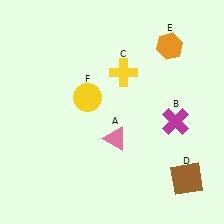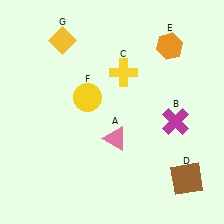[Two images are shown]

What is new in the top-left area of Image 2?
A yellow diamond (G) was added in the top-left area of Image 2.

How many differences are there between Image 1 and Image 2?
There is 1 difference between the two images.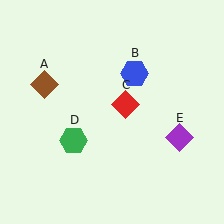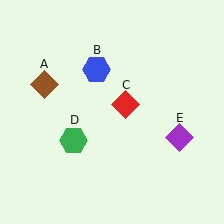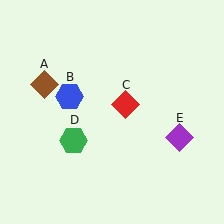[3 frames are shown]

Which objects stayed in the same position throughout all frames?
Brown diamond (object A) and red diamond (object C) and green hexagon (object D) and purple diamond (object E) remained stationary.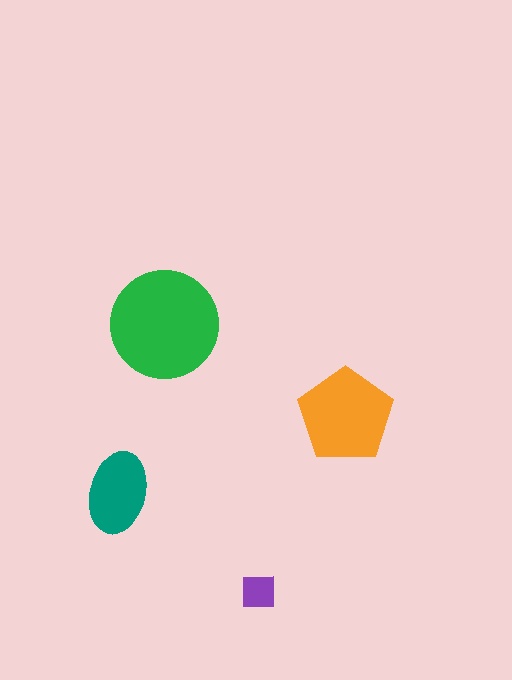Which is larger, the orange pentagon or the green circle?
The green circle.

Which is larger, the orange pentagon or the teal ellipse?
The orange pentagon.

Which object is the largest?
The green circle.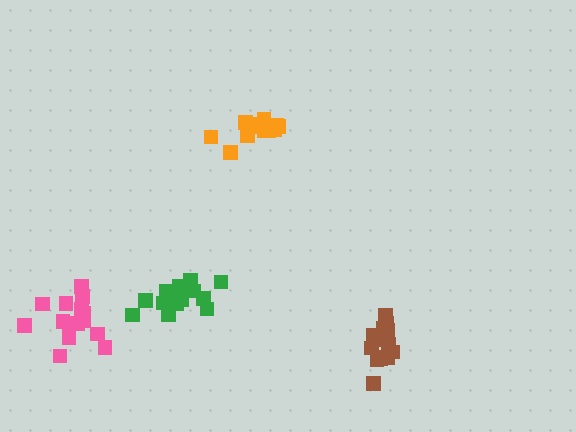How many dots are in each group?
Group 1: 14 dots, Group 2: 16 dots, Group 3: 15 dots, Group 4: 15 dots (60 total).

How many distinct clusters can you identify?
There are 4 distinct clusters.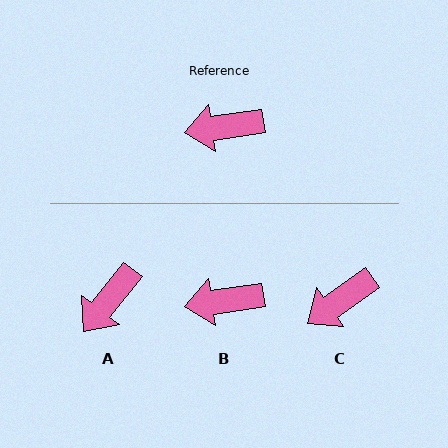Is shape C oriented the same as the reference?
No, it is off by about 27 degrees.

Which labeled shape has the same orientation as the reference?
B.